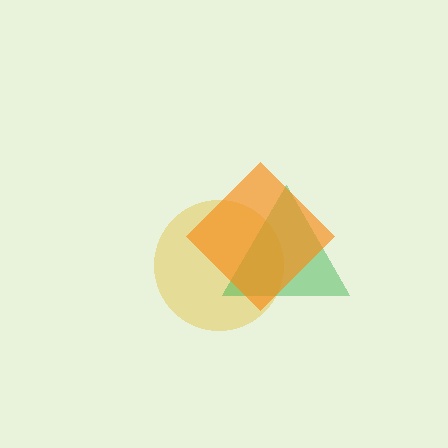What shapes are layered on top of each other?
The layered shapes are: a yellow circle, a green triangle, an orange diamond.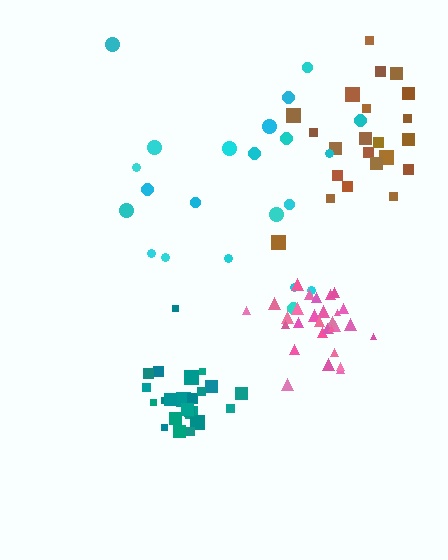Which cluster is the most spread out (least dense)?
Cyan.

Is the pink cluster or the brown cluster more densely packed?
Pink.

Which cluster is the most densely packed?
Pink.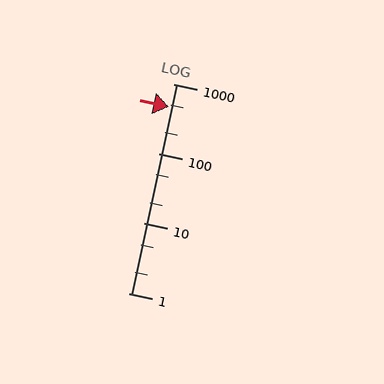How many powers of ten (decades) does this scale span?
The scale spans 3 decades, from 1 to 1000.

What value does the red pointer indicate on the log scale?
The pointer indicates approximately 470.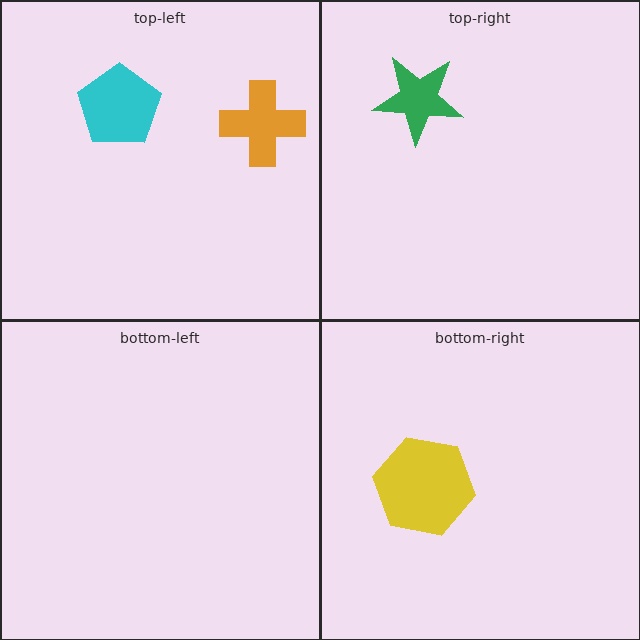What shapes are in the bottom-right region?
The yellow hexagon.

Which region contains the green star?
The top-right region.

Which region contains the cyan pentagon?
The top-left region.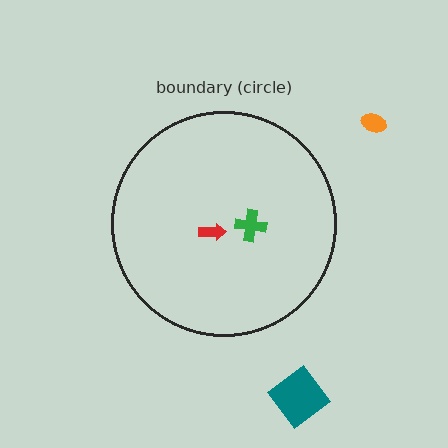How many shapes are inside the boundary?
2 inside, 2 outside.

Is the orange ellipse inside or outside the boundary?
Outside.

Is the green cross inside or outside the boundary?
Inside.